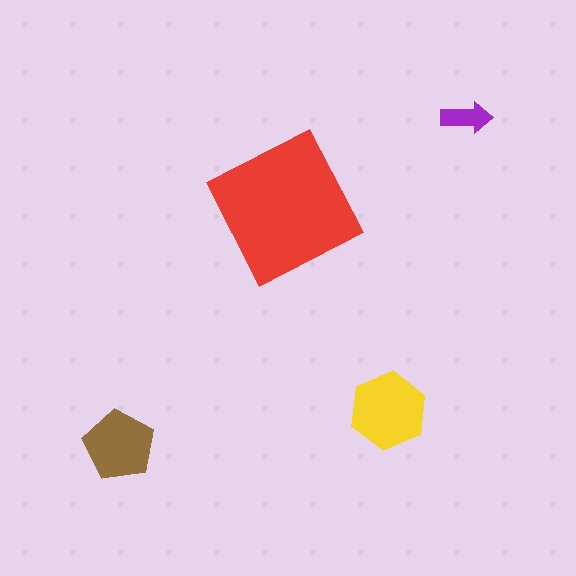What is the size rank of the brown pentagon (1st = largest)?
3rd.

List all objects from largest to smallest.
The red square, the yellow hexagon, the brown pentagon, the purple arrow.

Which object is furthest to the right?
The purple arrow is rightmost.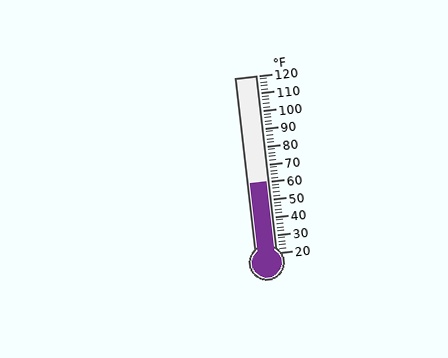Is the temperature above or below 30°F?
The temperature is above 30°F.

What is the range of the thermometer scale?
The thermometer scale ranges from 20°F to 120°F.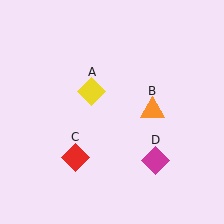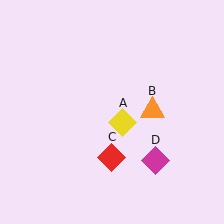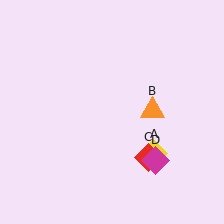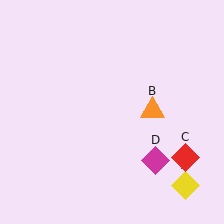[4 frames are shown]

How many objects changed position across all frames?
2 objects changed position: yellow diamond (object A), red diamond (object C).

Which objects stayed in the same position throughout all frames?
Orange triangle (object B) and magenta diamond (object D) remained stationary.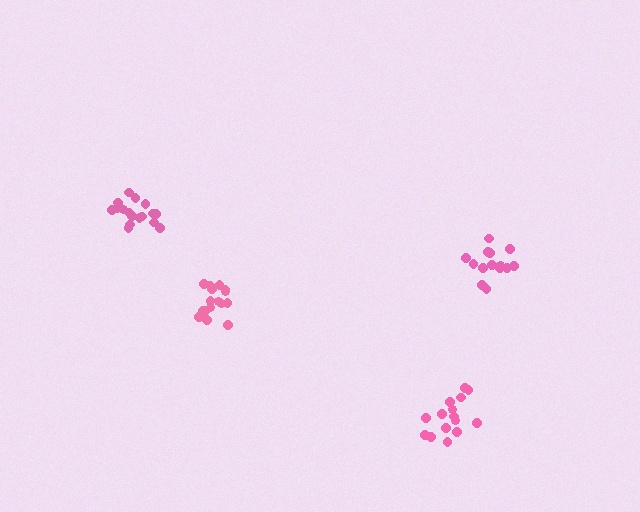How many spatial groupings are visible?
There are 4 spatial groupings.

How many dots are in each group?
Group 1: 15 dots, Group 2: 16 dots, Group 3: 14 dots, Group 4: 18 dots (63 total).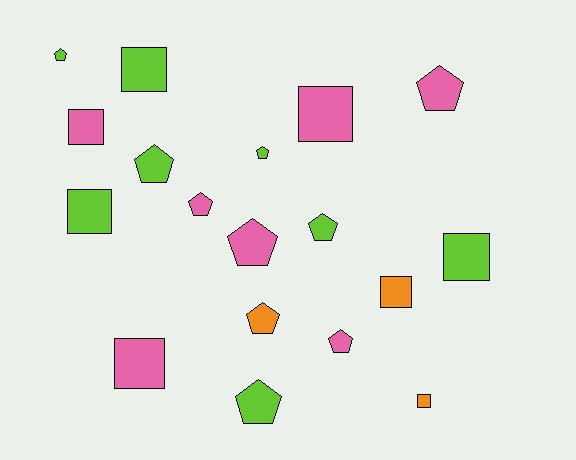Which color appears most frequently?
Lime, with 8 objects.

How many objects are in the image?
There are 18 objects.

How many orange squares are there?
There are 2 orange squares.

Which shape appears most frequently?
Pentagon, with 10 objects.